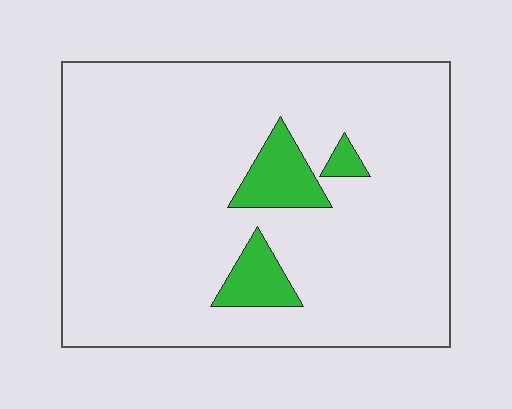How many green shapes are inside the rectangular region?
3.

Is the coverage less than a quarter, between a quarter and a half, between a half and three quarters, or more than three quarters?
Less than a quarter.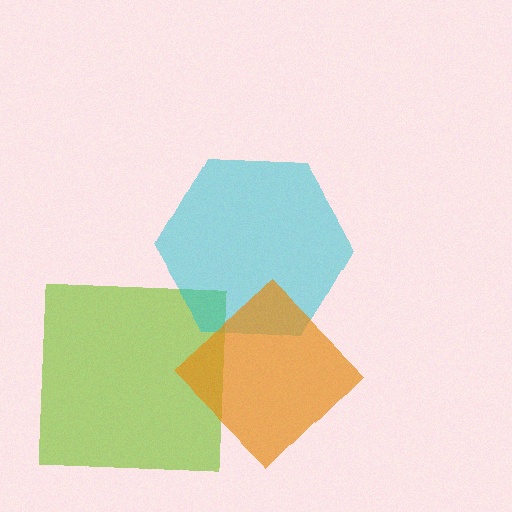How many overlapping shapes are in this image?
There are 3 overlapping shapes in the image.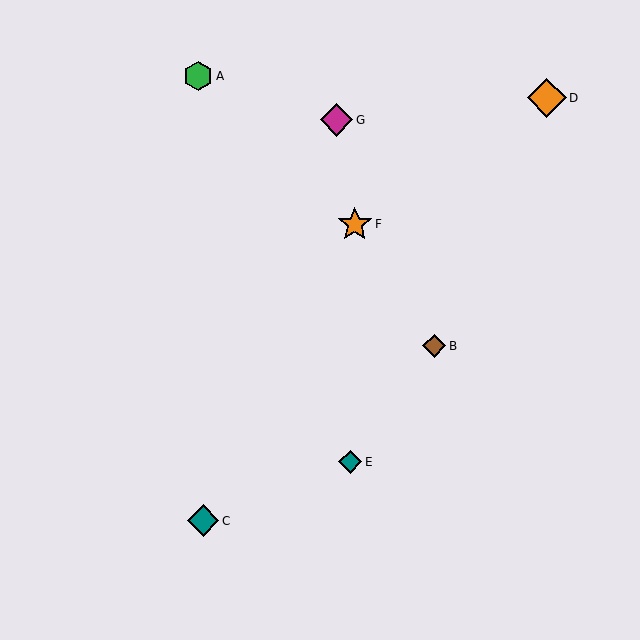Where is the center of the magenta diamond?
The center of the magenta diamond is at (336, 120).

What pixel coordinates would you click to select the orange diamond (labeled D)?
Click at (547, 98) to select the orange diamond D.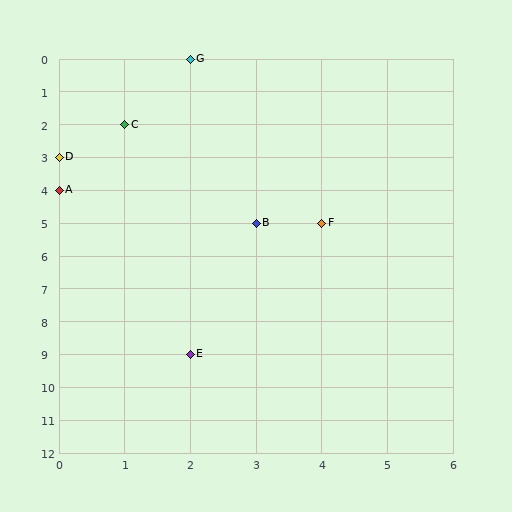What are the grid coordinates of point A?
Point A is at grid coordinates (0, 4).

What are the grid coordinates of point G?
Point G is at grid coordinates (2, 0).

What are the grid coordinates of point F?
Point F is at grid coordinates (4, 5).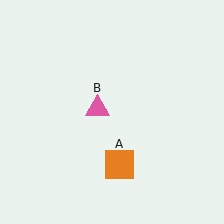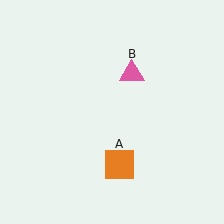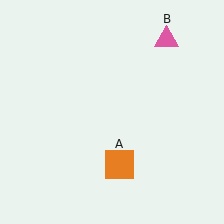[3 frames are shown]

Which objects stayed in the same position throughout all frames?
Orange square (object A) remained stationary.